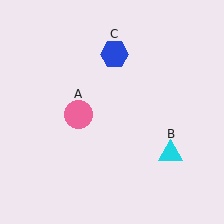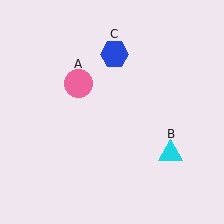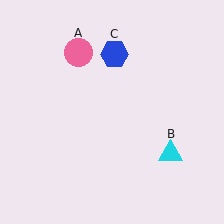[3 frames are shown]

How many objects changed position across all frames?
1 object changed position: pink circle (object A).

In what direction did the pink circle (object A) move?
The pink circle (object A) moved up.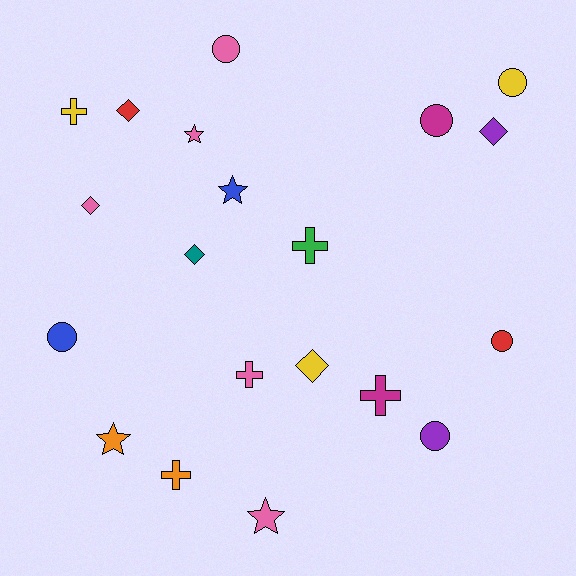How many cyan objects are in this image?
There are no cyan objects.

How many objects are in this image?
There are 20 objects.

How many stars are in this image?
There are 4 stars.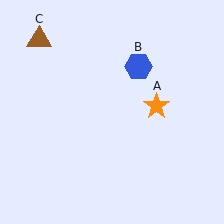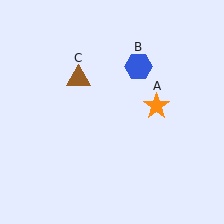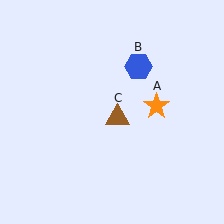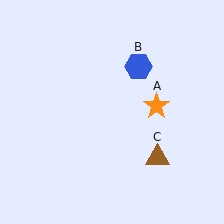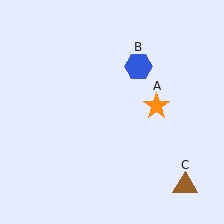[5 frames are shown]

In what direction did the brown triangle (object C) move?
The brown triangle (object C) moved down and to the right.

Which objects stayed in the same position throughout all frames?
Orange star (object A) and blue hexagon (object B) remained stationary.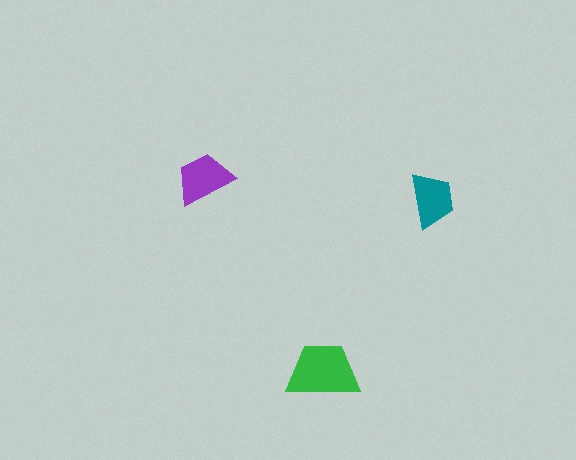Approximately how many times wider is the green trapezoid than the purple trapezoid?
About 1.5 times wider.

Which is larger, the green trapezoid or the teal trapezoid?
The green one.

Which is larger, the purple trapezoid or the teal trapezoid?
The purple one.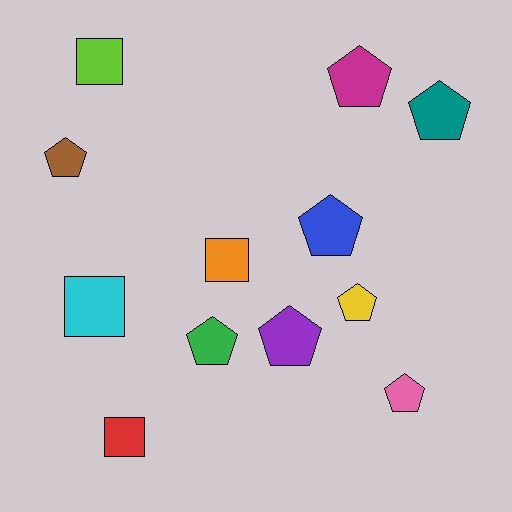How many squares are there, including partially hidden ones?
There are 4 squares.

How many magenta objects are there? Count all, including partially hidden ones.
There is 1 magenta object.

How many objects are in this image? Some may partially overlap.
There are 12 objects.